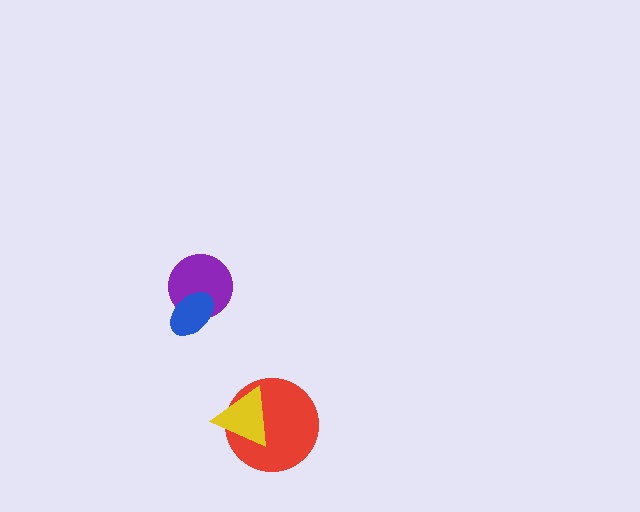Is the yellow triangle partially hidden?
No, no other shape covers it.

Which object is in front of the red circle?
The yellow triangle is in front of the red circle.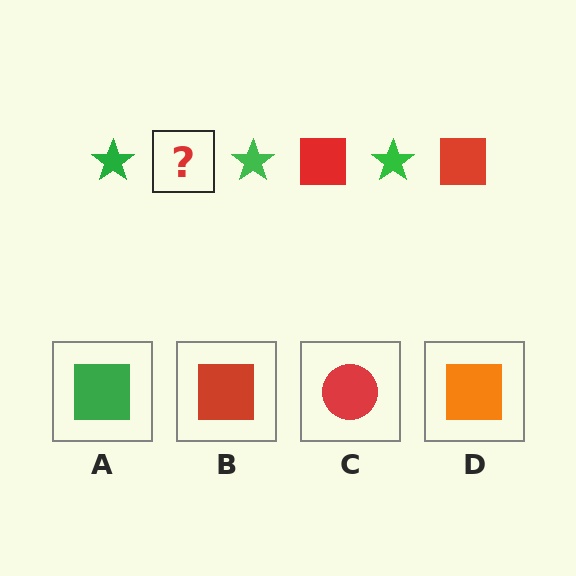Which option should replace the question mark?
Option B.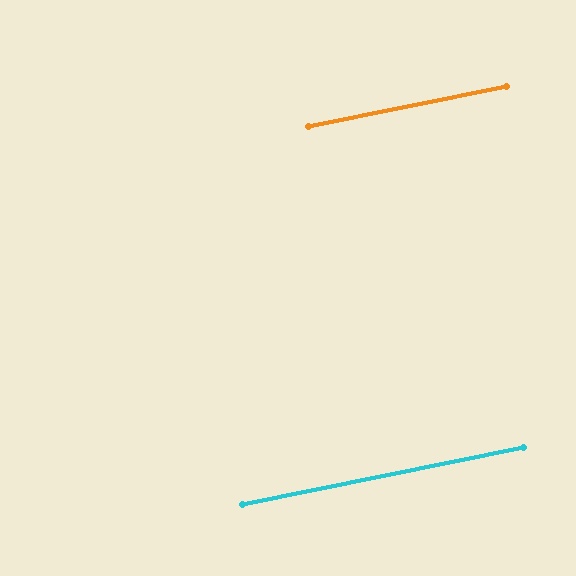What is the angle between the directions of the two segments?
Approximately 0 degrees.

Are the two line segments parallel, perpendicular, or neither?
Parallel — their directions differ by only 0.0°.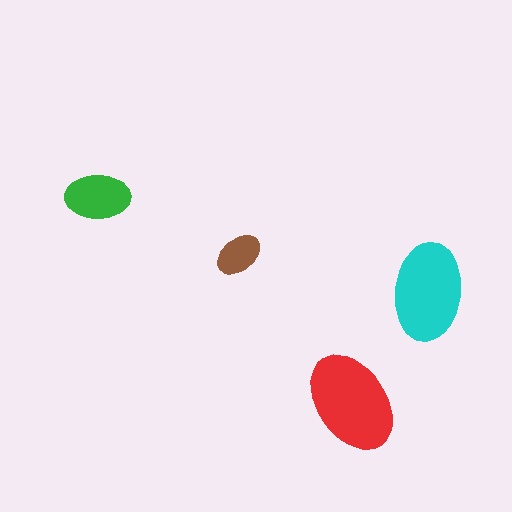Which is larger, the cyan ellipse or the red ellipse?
The red one.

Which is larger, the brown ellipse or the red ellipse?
The red one.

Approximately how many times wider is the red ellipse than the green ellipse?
About 1.5 times wider.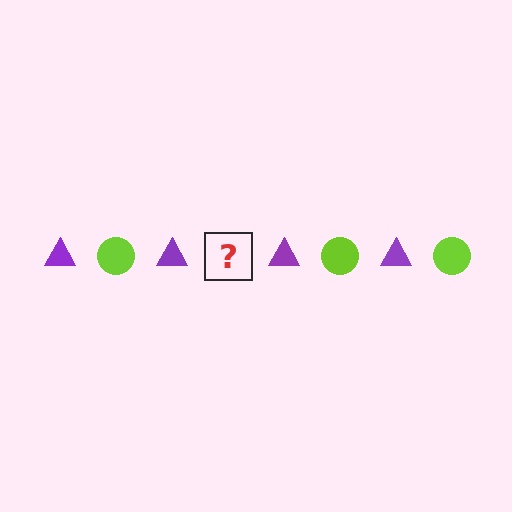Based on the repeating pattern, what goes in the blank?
The blank should be a lime circle.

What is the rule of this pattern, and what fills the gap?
The rule is that the pattern alternates between purple triangle and lime circle. The gap should be filled with a lime circle.